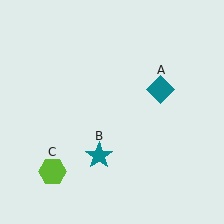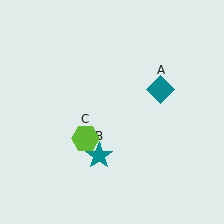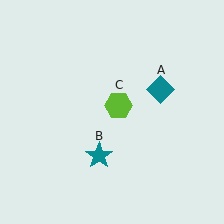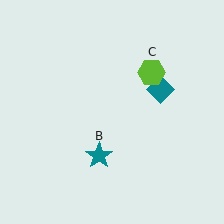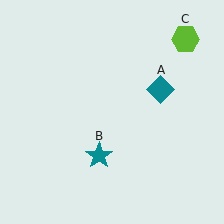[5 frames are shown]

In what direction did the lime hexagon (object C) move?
The lime hexagon (object C) moved up and to the right.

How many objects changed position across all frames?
1 object changed position: lime hexagon (object C).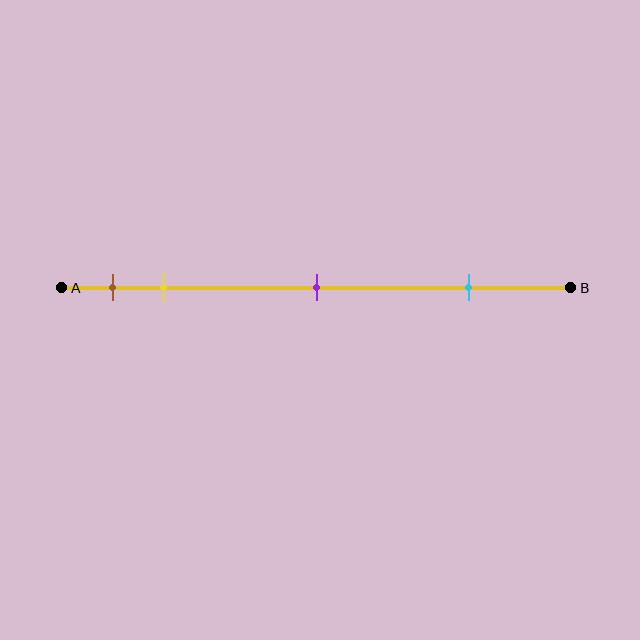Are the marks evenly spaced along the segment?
No, the marks are not evenly spaced.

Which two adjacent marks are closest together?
The brown and yellow marks are the closest adjacent pair.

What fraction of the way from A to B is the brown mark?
The brown mark is approximately 10% (0.1) of the way from A to B.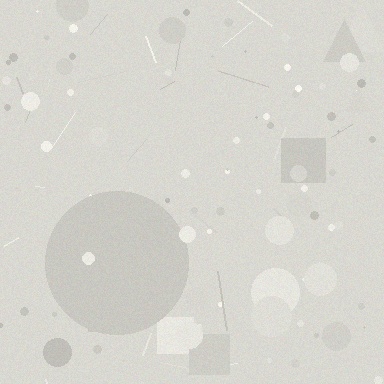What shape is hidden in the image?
A circle is hidden in the image.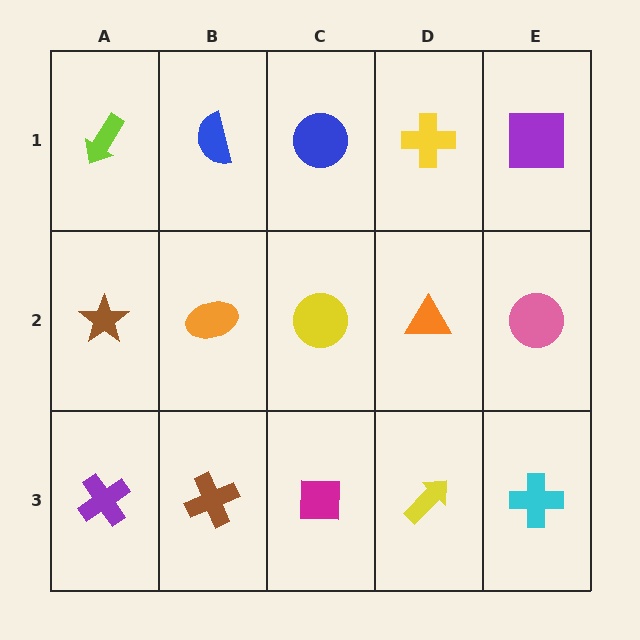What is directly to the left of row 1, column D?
A blue circle.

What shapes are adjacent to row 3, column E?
A pink circle (row 2, column E), a yellow arrow (row 3, column D).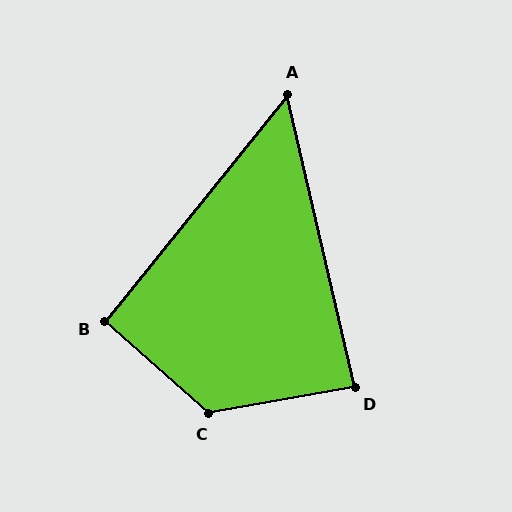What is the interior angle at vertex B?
Approximately 93 degrees (approximately right).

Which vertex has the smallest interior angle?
A, at approximately 52 degrees.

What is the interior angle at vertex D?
Approximately 87 degrees (approximately right).